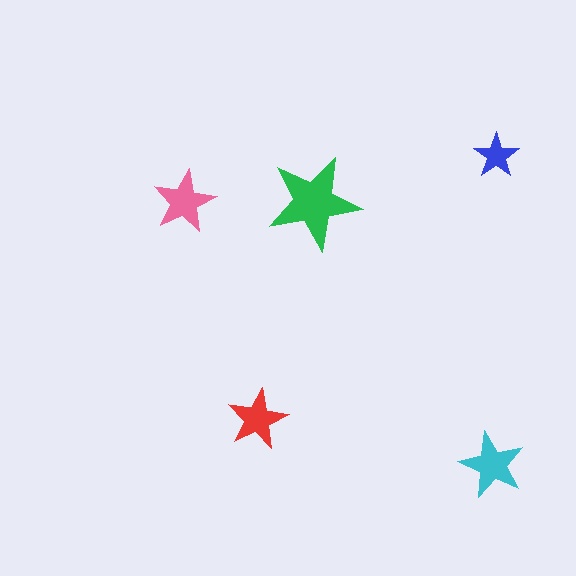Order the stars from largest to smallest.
the green one, the cyan one, the pink one, the red one, the blue one.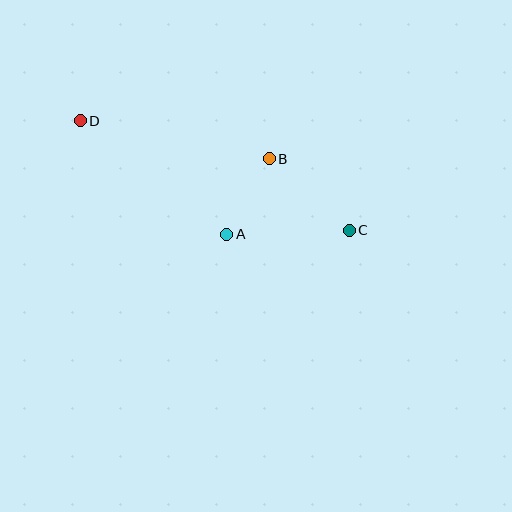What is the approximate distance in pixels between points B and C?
The distance between B and C is approximately 107 pixels.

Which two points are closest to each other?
Points A and B are closest to each other.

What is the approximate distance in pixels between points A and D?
The distance between A and D is approximately 186 pixels.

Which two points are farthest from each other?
Points C and D are farthest from each other.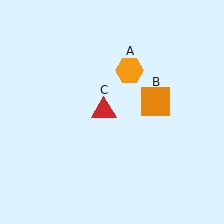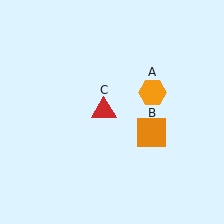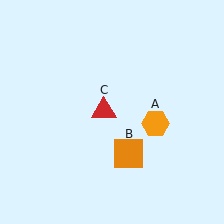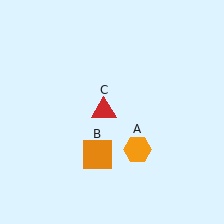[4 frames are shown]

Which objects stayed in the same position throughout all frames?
Red triangle (object C) remained stationary.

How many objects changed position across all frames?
2 objects changed position: orange hexagon (object A), orange square (object B).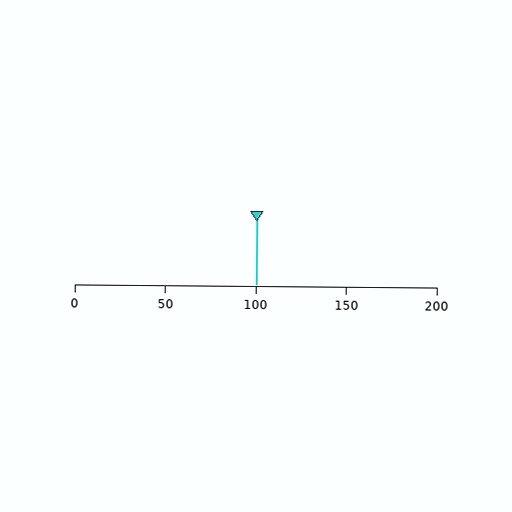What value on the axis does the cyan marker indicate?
The marker indicates approximately 100.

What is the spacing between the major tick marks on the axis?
The major ticks are spaced 50 apart.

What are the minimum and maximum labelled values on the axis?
The axis runs from 0 to 200.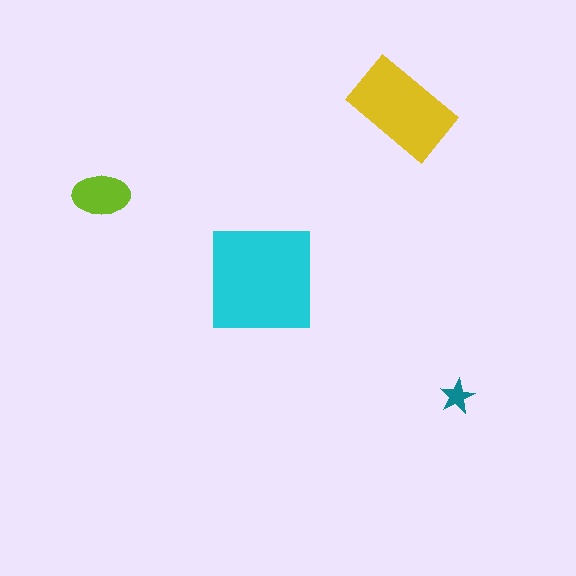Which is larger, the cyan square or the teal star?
The cyan square.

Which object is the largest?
The cyan square.